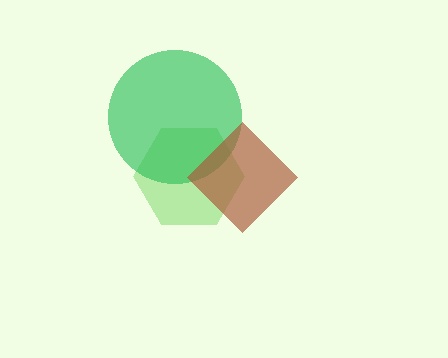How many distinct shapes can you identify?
There are 3 distinct shapes: a lime hexagon, a green circle, a brown diamond.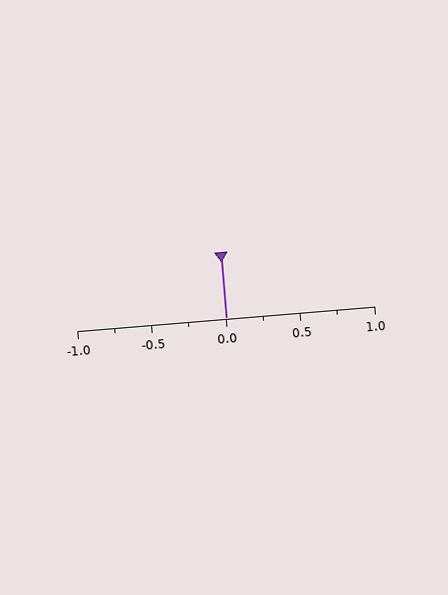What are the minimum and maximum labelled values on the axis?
The axis runs from -1.0 to 1.0.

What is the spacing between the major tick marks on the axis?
The major ticks are spaced 0.5 apart.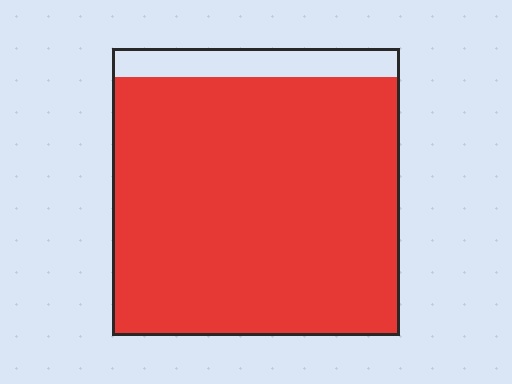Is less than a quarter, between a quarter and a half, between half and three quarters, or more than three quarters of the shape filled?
More than three quarters.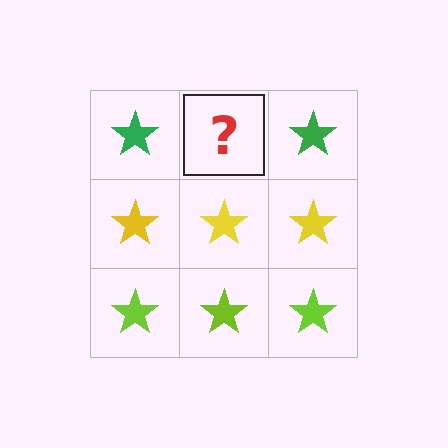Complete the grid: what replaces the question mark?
The question mark should be replaced with a green star.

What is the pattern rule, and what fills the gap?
The rule is that each row has a consistent color. The gap should be filled with a green star.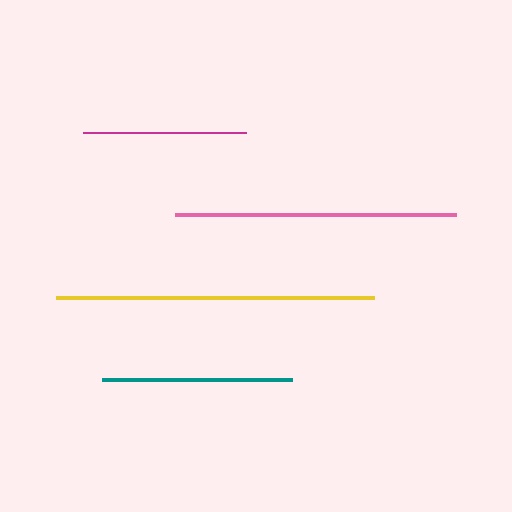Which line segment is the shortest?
The magenta line is the shortest at approximately 163 pixels.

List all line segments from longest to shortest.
From longest to shortest: yellow, pink, teal, magenta.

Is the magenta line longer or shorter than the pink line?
The pink line is longer than the magenta line.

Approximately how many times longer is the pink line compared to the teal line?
The pink line is approximately 1.5 times the length of the teal line.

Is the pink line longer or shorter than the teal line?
The pink line is longer than the teal line.